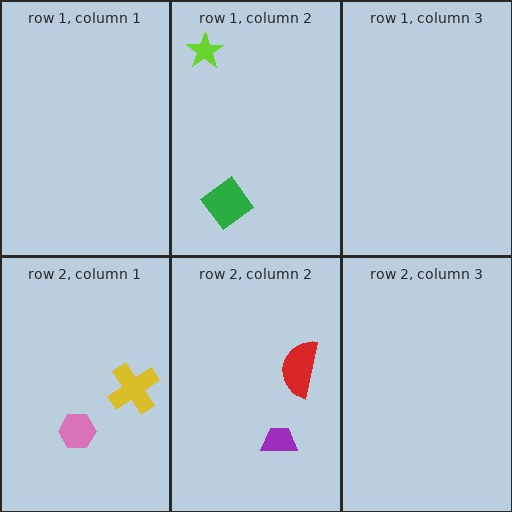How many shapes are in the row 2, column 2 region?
2.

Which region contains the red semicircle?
The row 2, column 2 region.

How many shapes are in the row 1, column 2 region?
2.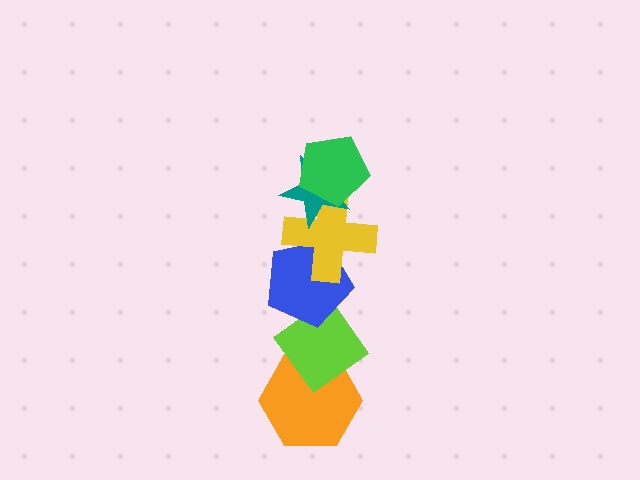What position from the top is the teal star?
The teal star is 2nd from the top.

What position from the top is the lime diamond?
The lime diamond is 5th from the top.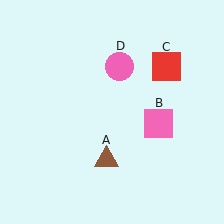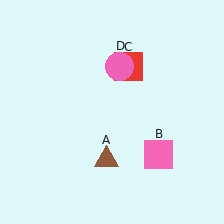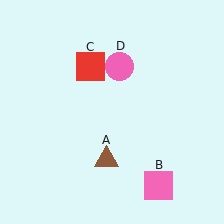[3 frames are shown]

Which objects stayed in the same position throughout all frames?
Brown triangle (object A) and pink circle (object D) remained stationary.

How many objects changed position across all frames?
2 objects changed position: pink square (object B), red square (object C).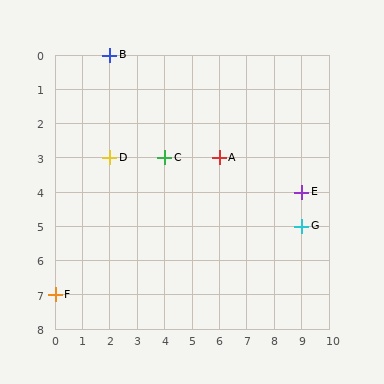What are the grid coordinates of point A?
Point A is at grid coordinates (6, 3).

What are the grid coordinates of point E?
Point E is at grid coordinates (9, 4).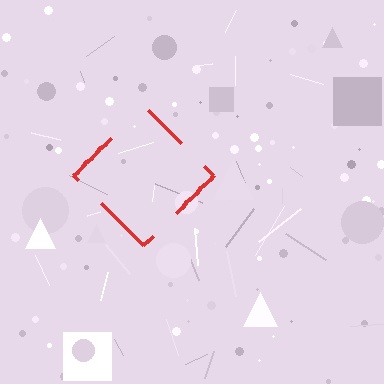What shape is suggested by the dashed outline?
The dashed outline suggests a diamond.